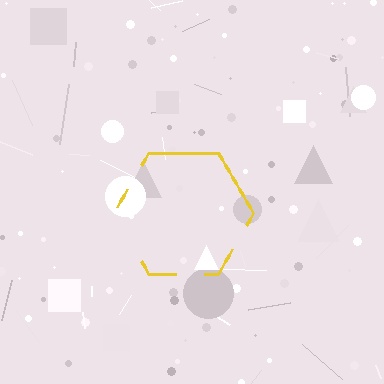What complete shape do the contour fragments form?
The contour fragments form a hexagon.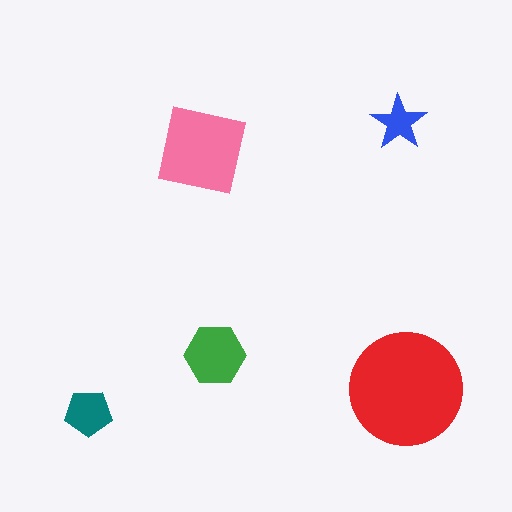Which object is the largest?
The red circle.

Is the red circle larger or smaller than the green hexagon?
Larger.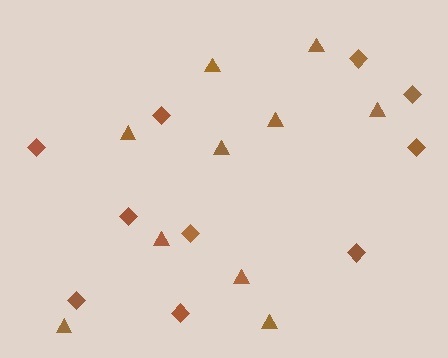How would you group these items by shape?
There are 2 groups: one group of diamonds (10) and one group of triangles (10).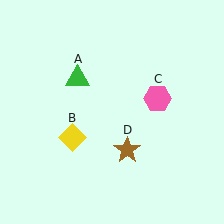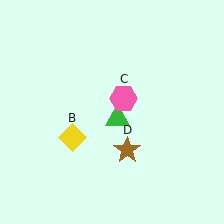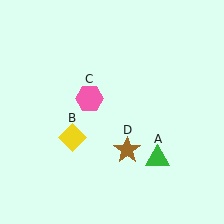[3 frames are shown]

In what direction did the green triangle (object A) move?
The green triangle (object A) moved down and to the right.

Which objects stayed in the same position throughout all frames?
Yellow diamond (object B) and brown star (object D) remained stationary.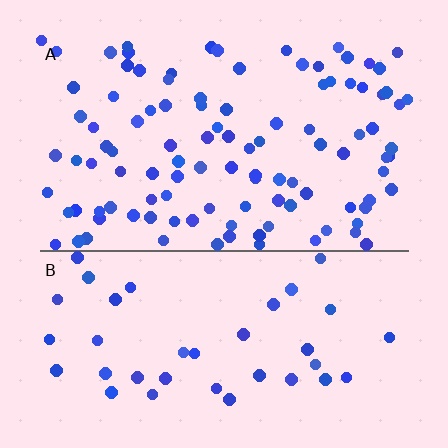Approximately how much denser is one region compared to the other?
Approximately 2.7× — region A over region B.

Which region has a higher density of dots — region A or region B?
A (the top).